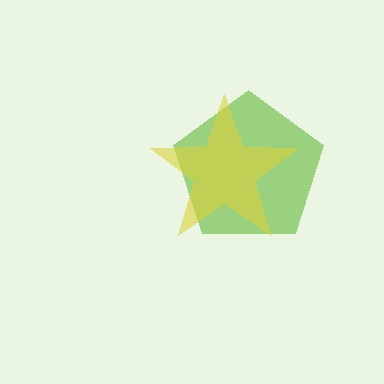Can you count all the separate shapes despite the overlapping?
Yes, there are 2 separate shapes.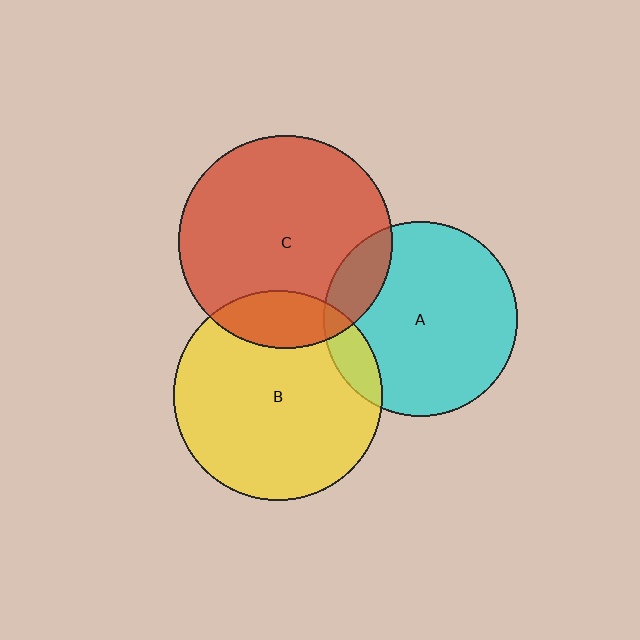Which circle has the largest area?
Circle C (red).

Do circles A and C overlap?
Yes.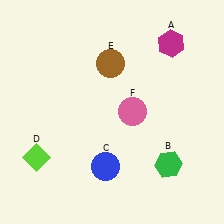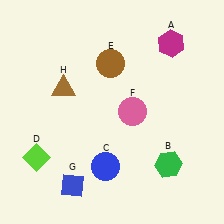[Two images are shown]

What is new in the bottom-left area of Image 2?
A blue diamond (G) was added in the bottom-left area of Image 2.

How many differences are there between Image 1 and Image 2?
There are 2 differences between the two images.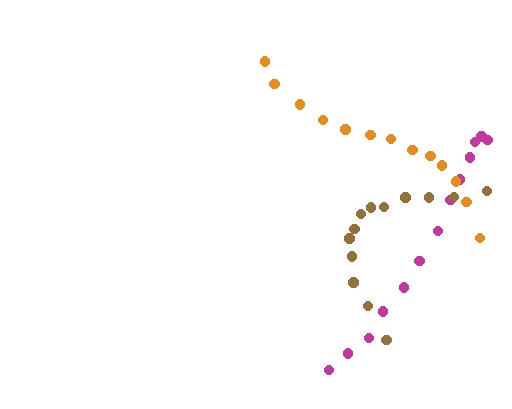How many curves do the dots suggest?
There are 3 distinct paths.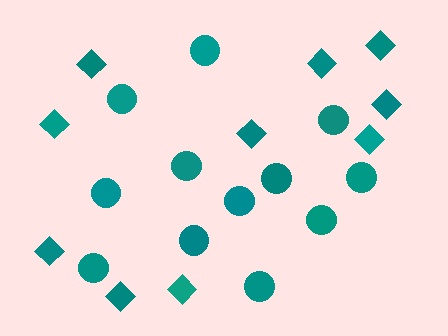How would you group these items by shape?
There are 2 groups: one group of circles (12) and one group of diamonds (10).